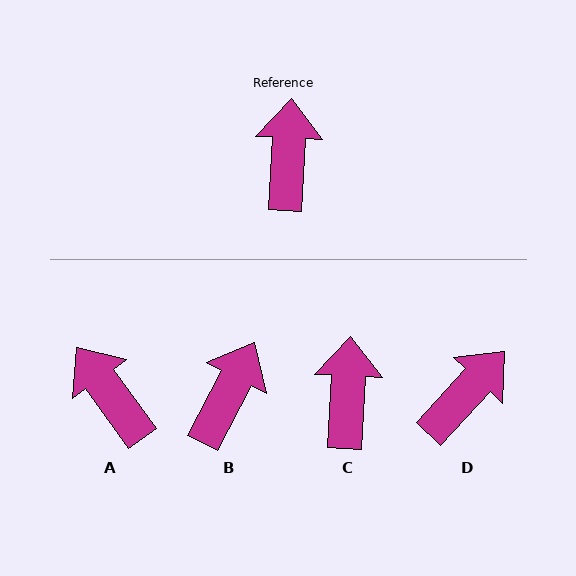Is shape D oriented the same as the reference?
No, it is off by about 39 degrees.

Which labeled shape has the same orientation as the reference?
C.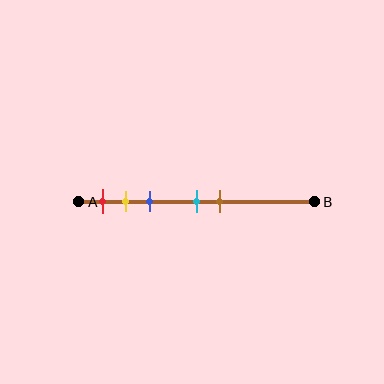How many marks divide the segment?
There are 5 marks dividing the segment.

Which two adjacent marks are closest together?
The yellow and blue marks are the closest adjacent pair.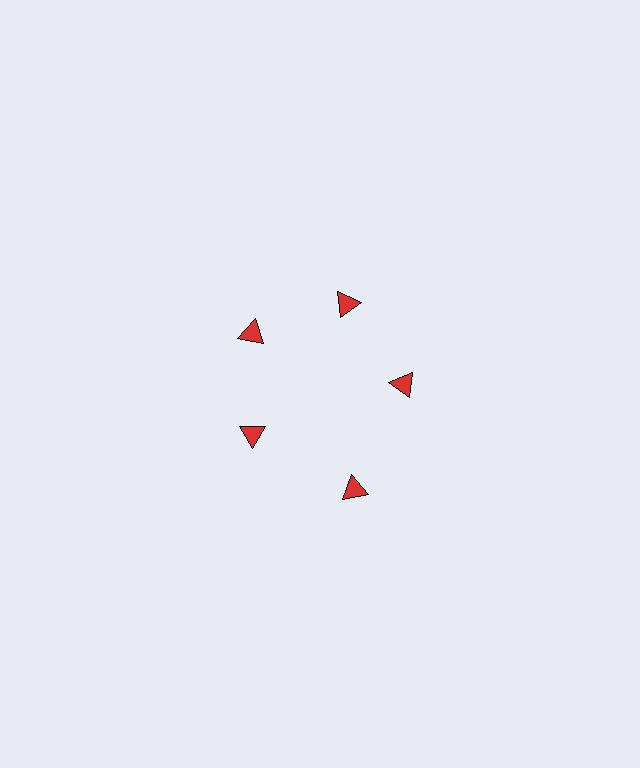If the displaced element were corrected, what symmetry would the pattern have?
It would have 5-fold rotational symmetry — the pattern would map onto itself every 72 degrees.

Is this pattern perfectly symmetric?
No. The 5 red triangles are arranged in a ring, but one element near the 5 o'clock position is pushed outward from the center, breaking the 5-fold rotational symmetry.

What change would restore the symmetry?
The symmetry would be restored by moving it inward, back onto the ring so that all 5 triangles sit at equal angles and equal distance from the center.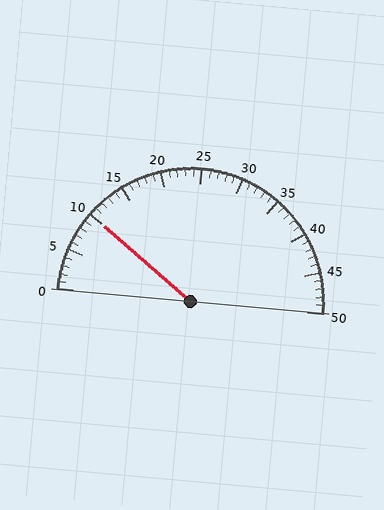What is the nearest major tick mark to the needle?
The nearest major tick mark is 10.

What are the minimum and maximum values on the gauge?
The gauge ranges from 0 to 50.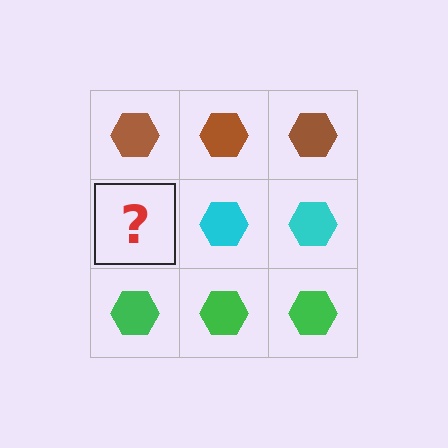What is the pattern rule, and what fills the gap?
The rule is that each row has a consistent color. The gap should be filled with a cyan hexagon.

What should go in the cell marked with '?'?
The missing cell should contain a cyan hexagon.